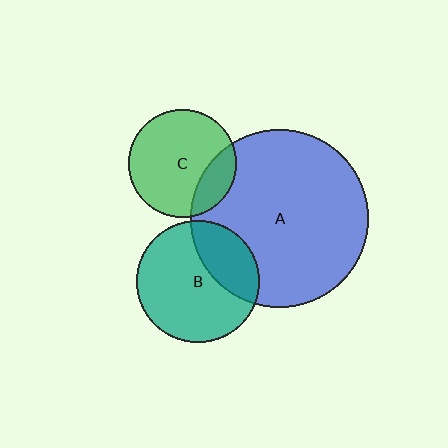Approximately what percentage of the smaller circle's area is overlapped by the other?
Approximately 20%.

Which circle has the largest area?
Circle A (blue).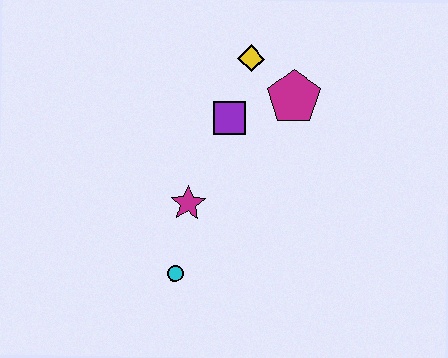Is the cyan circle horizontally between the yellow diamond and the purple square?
No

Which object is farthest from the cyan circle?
The yellow diamond is farthest from the cyan circle.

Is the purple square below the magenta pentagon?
Yes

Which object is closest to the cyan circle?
The magenta star is closest to the cyan circle.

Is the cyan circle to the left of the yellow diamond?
Yes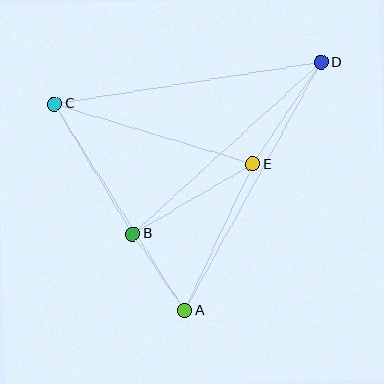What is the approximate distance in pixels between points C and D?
The distance between C and D is approximately 270 pixels.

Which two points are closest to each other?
Points A and B are closest to each other.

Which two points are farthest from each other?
Points A and D are farthest from each other.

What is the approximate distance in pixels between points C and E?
The distance between C and E is approximately 208 pixels.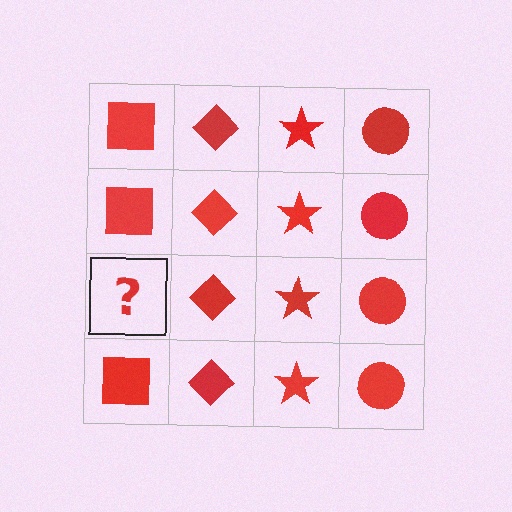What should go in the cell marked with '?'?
The missing cell should contain a red square.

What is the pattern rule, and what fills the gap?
The rule is that each column has a consistent shape. The gap should be filled with a red square.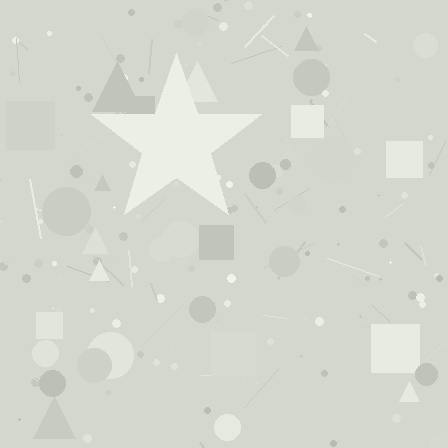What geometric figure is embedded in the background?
A star is embedded in the background.